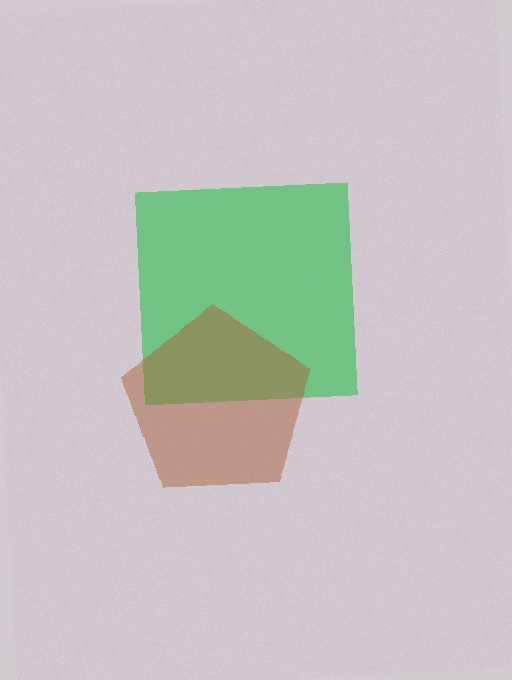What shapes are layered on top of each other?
The layered shapes are: a green square, a brown pentagon.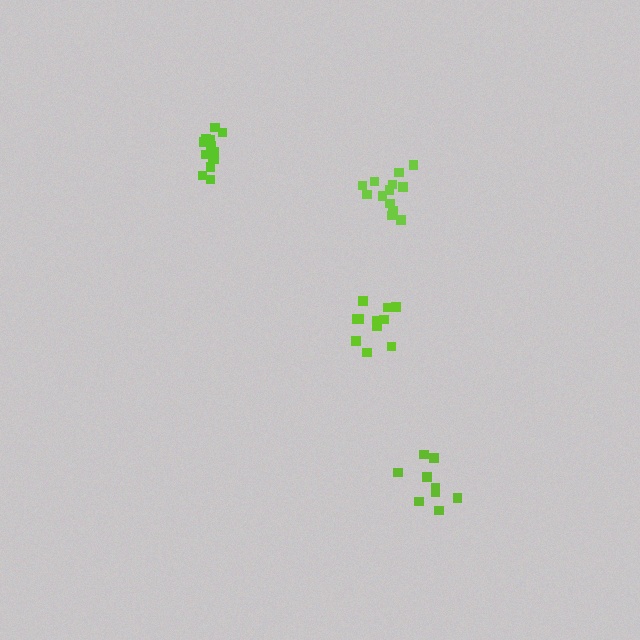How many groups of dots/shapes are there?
There are 4 groups.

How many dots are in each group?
Group 1: 9 dots, Group 2: 13 dots, Group 3: 14 dots, Group 4: 11 dots (47 total).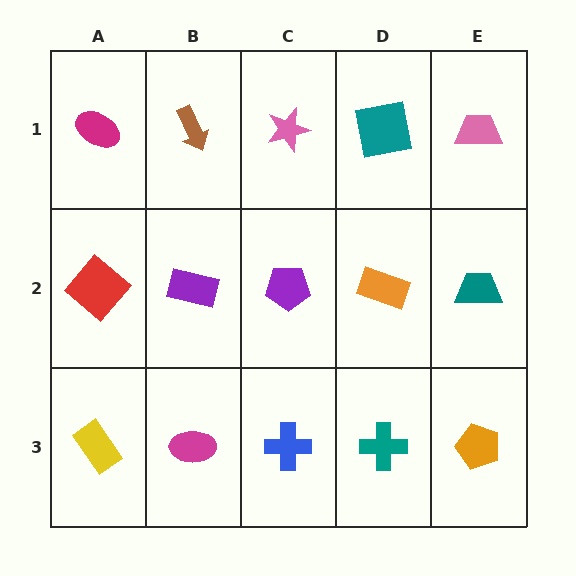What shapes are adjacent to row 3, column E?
A teal trapezoid (row 2, column E), a teal cross (row 3, column D).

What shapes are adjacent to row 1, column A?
A red diamond (row 2, column A), a brown arrow (row 1, column B).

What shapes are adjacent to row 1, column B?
A purple rectangle (row 2, column B), a magenta ellipse (row 1, column A), a pink star (row 1, column C).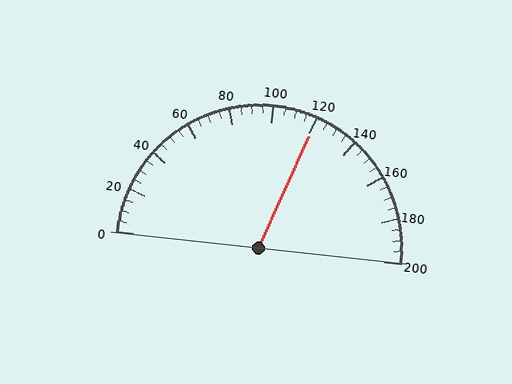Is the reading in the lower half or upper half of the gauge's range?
The reading is in the upper half of the range (0 to 200).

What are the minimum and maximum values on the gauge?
The gauge ranges from 0 to 200.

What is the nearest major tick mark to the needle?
The nearest major tick mark is 120.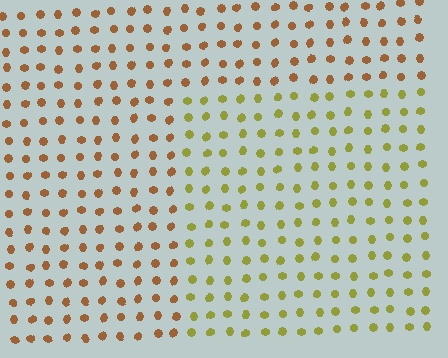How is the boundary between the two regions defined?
The boundary is defined purely by a slight shift in hue (about 42 degrees). Spacing, size, and orientation are identical on both sides.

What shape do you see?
I see a rectangle.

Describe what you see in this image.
The image is filled with small brown elements in a uniform arrangement. A rectangle-shaped region is visible where the elements are tinted to a slightly different hue, forming a subtle color boundary.